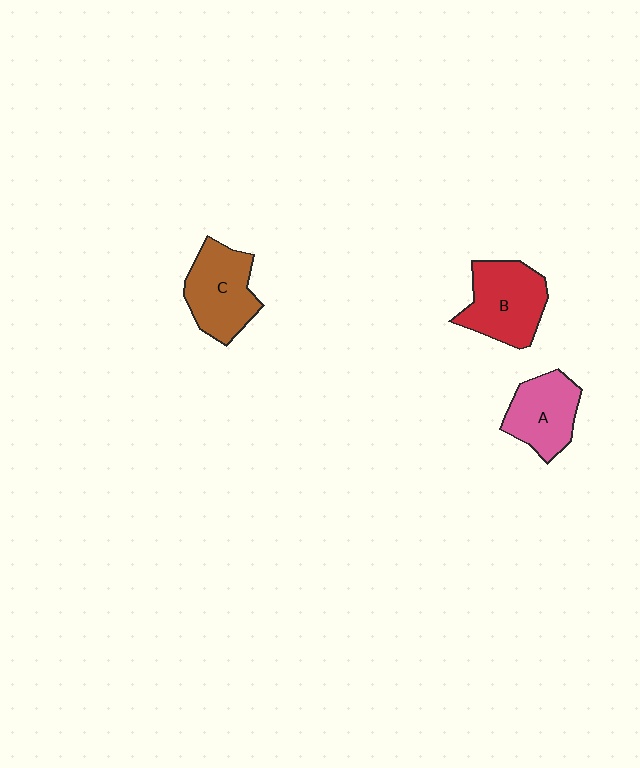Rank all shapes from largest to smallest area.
From largest to smallest: B (red), C (brown), A (pink).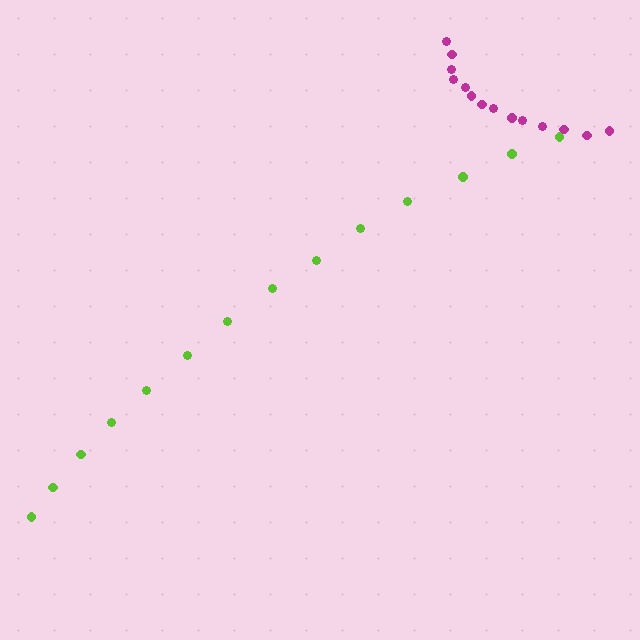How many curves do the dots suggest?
There are 2 distinct paths.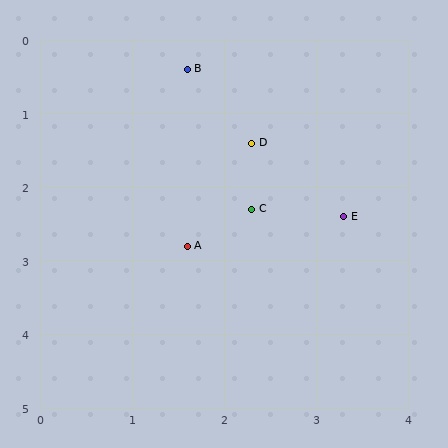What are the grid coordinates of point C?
Point C is at approximately (2.3, 2.3).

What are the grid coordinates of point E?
Point E is at approximately (3.3, 2.4).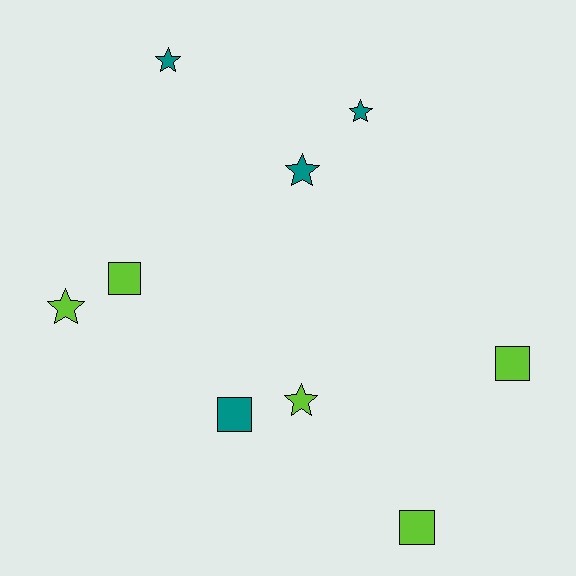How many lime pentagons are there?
There are no lime pentagons.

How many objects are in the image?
There are 9 objects.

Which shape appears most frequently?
Star, with 5 objects.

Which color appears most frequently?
Lime, with 5 objects.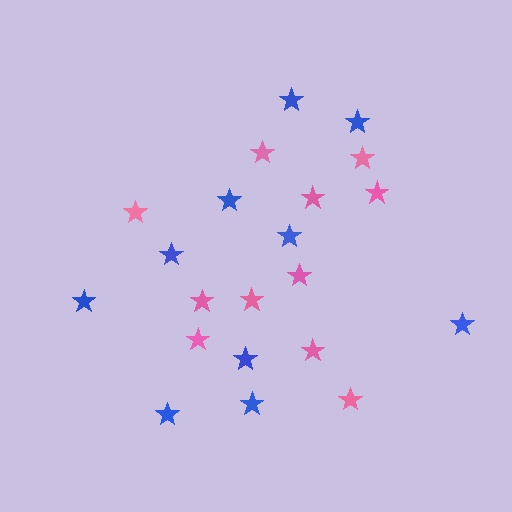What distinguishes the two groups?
There are 2 groups: one group of blue stars (10) and one group of pink stars (11).